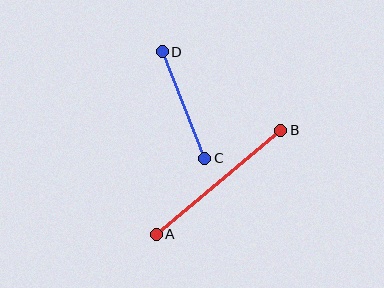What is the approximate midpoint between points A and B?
The midpoint is at approximately (219, 182) pixels.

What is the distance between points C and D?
The distance is approximately 115 pixels.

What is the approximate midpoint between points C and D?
The midpoint is at approximately (184, 105) pixels.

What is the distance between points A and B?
The distance is approximately 162 pixels.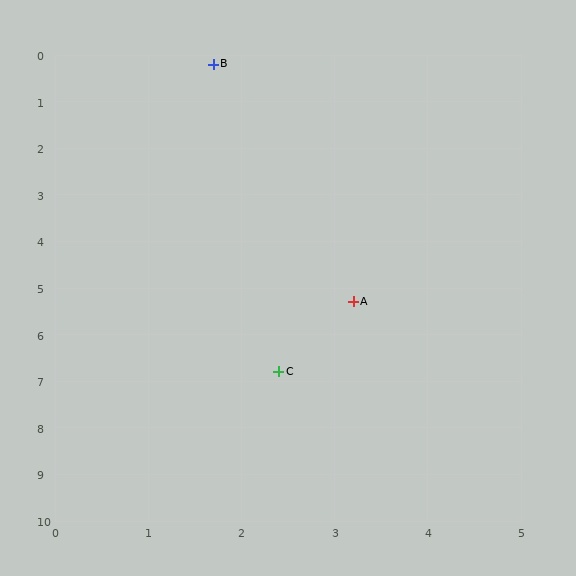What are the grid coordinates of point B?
Point B is at approximately (1.7, 0.2).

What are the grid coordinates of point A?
Point A is at approximately (3.2, 5.3).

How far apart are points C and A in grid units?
Points C and A are about 1.7 grid units apart.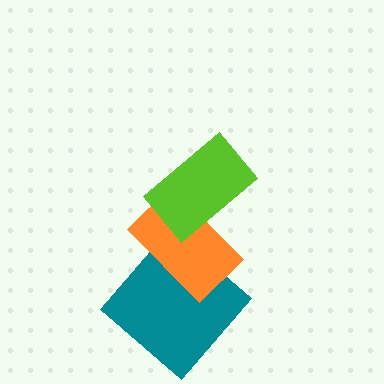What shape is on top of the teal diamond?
The orange rectangle is on top of the teal diamond.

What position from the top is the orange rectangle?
The orange rectangle is 2nd from the top.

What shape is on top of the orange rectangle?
The lime rectangle is on top of the orange rectangle.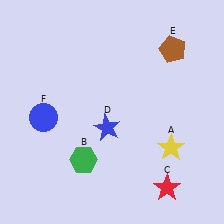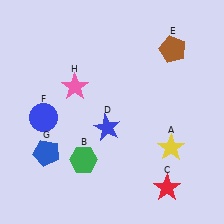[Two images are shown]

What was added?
A blue pentagon (G), a pink star (H) were added in Image 2.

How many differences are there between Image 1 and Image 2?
There are 2 differences between the two images.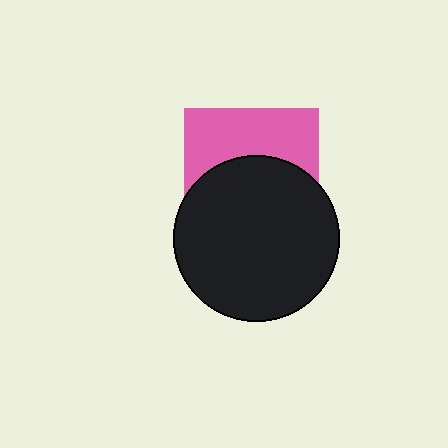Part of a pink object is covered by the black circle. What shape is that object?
It is a square.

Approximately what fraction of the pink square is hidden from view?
Roughly 56% of the pink square is hidden behind the black circle.